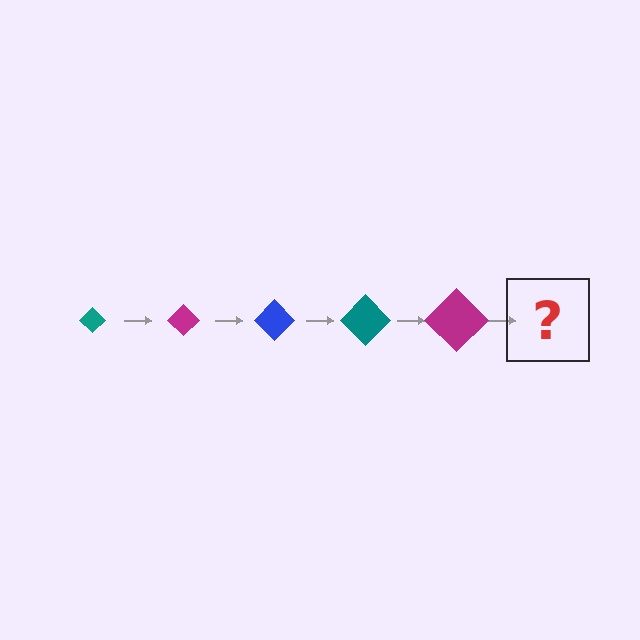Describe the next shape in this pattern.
It should be a blue diamond, larger than the previous one.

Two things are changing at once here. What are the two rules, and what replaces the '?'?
The two rules are that the diamond grows larger each step and the color cycles through teal, magenta, and blue. The '?' should be a blue diamond, larger than the previous one.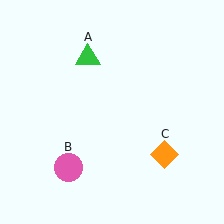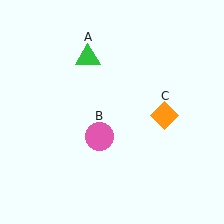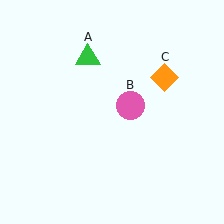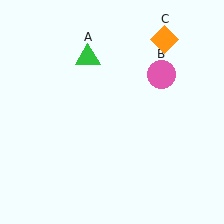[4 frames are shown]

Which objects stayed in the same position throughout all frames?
Green triangle (object A) remained stationary.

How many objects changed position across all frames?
2 objects changed position: pink circle (object B), orange diamond (object C).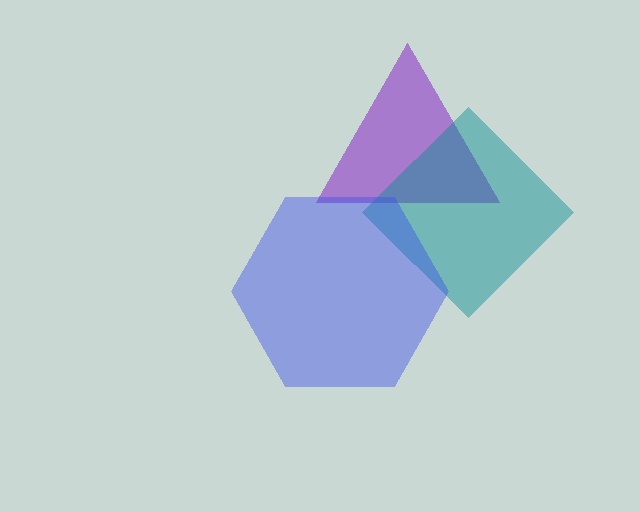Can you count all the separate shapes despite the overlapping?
Yes, there are 3 separate shapes.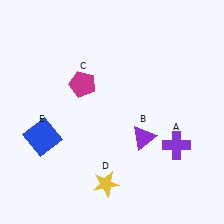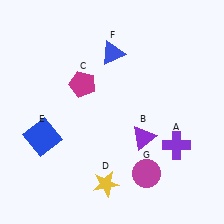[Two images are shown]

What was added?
A blue triangle (F), a magenta circle (G) were added in Image 2.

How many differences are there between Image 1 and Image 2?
There are 2 differences between the two images.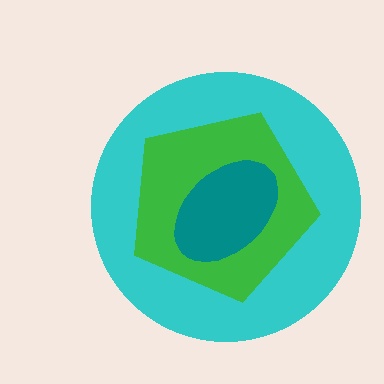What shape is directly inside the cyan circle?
The green pentagon.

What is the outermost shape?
The cyan circle.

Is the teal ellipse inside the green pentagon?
Yes.